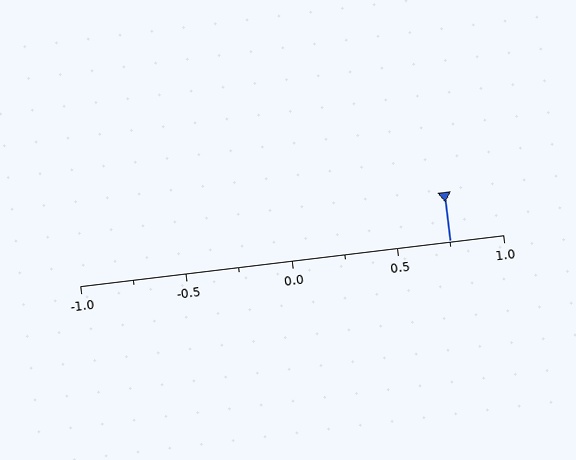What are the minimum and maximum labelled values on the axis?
The axis runs from -1.0 to 1.0.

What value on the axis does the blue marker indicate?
The marker indicates approximately 0.75.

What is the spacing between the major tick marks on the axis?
The major ticks are spaced 0.5 apart.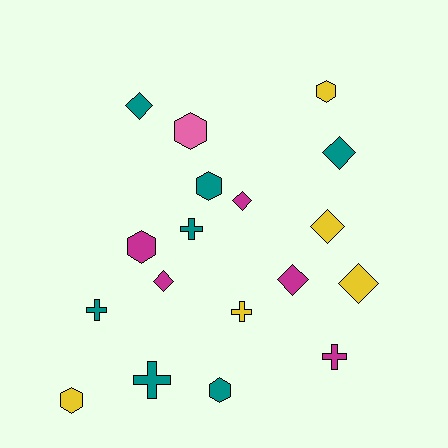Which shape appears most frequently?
Diamond, with 7 objects.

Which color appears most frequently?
Teal, with 7 objects.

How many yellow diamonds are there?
There are 2 yellow diamonds.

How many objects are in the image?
There are 18 objects.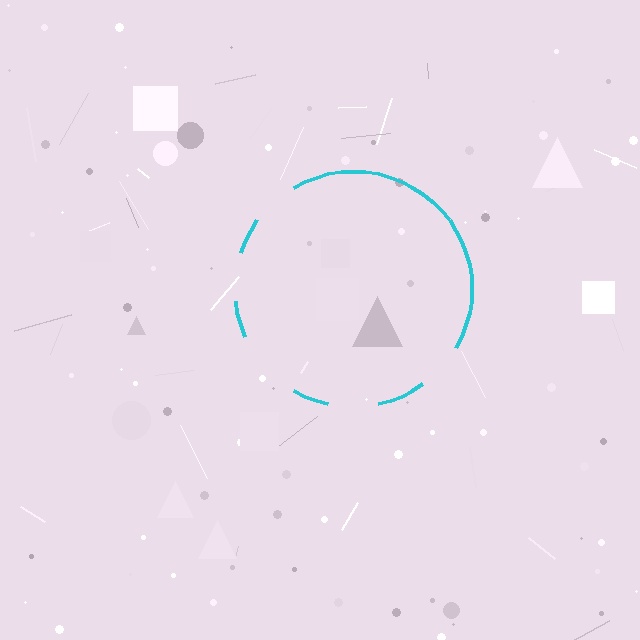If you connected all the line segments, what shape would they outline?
They would outline a circle.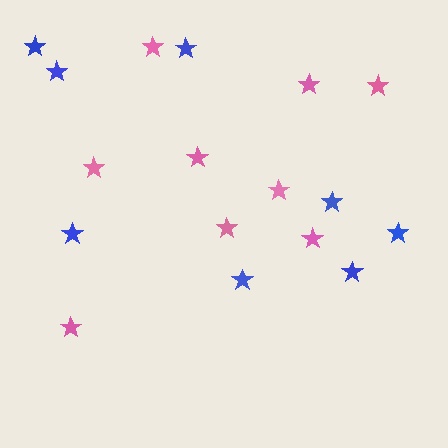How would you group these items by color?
There are 2 groups: one group of blue stars (8) and one group of pink stars (9).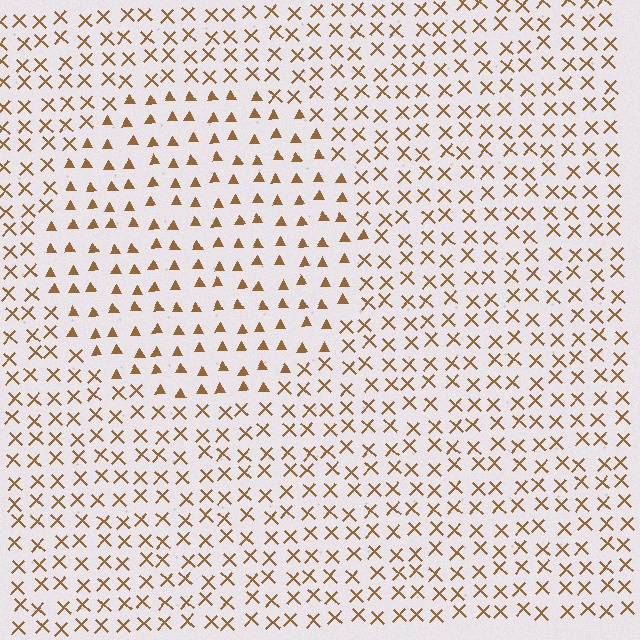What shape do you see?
I see a circle.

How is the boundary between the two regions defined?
The boundary is defined by a change in element shape: triangles inside vs. X marks outside. All elements share the same color and spacing.